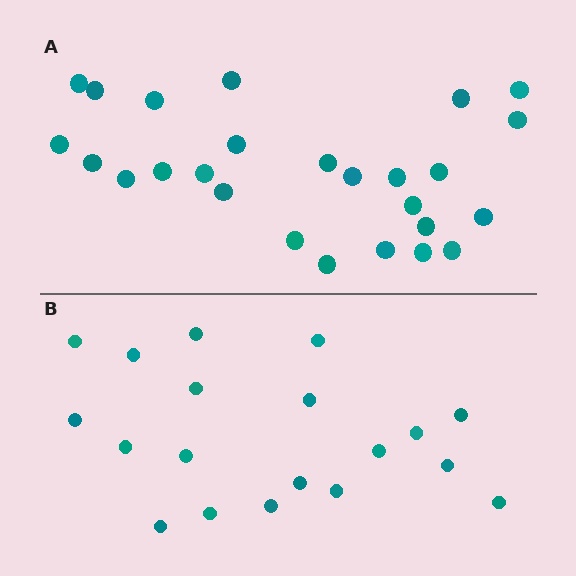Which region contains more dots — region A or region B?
Region A (the top region) has more dots.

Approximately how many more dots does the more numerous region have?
Region A has roughly 8 or so more dots than region B.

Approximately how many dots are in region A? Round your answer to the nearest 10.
About 30 dots. (The exact count is 26, which rounds to 30.)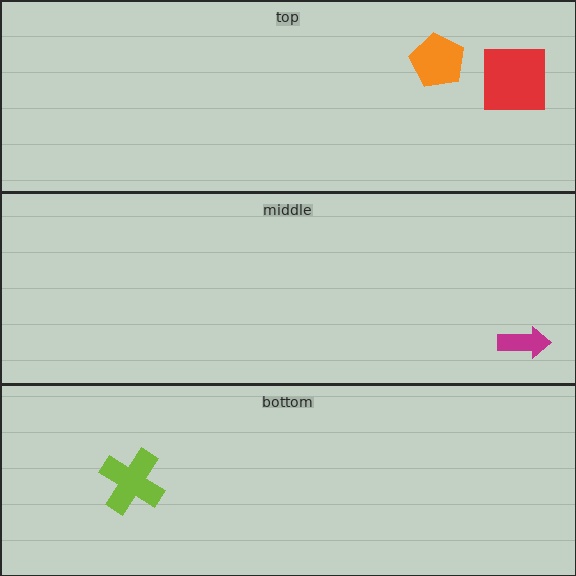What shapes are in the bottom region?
The lime cross.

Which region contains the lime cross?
The bottom region.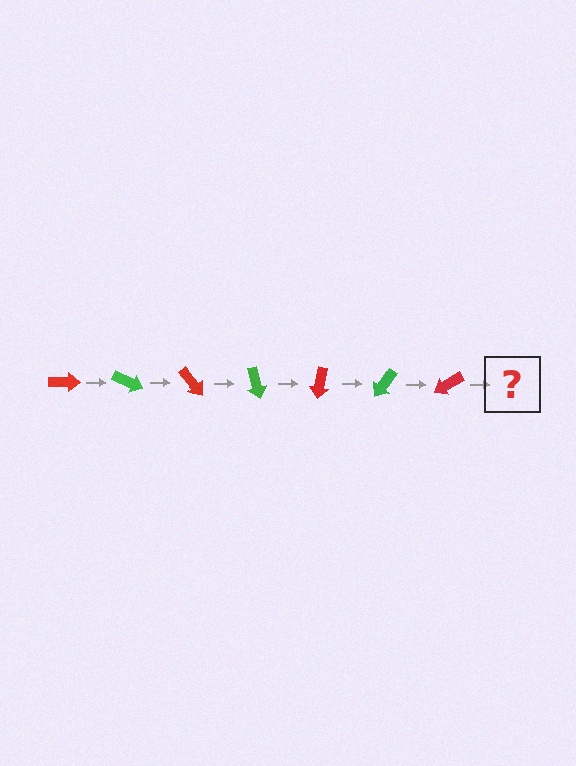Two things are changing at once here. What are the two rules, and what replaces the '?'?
The two rules are that it rotates 25 degrees each step and the color cycles through red and green. The '?' should be a green arrow, rotated 175 degrees from the start.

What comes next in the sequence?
The next element should be a green arrow, rotated 175 degrees from the start.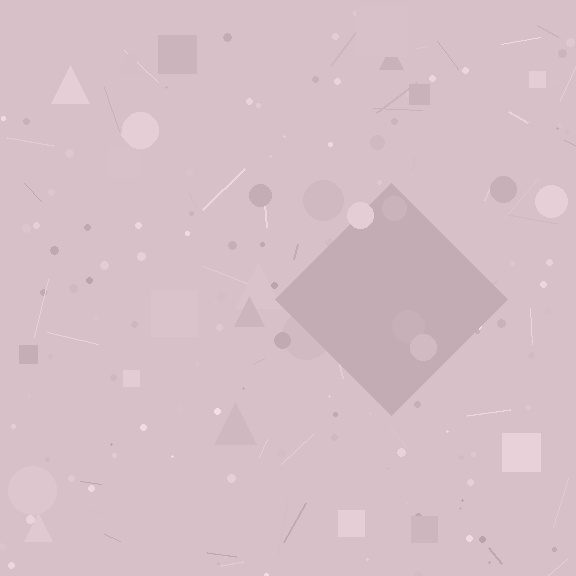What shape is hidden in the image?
A diamond is hidden in the image.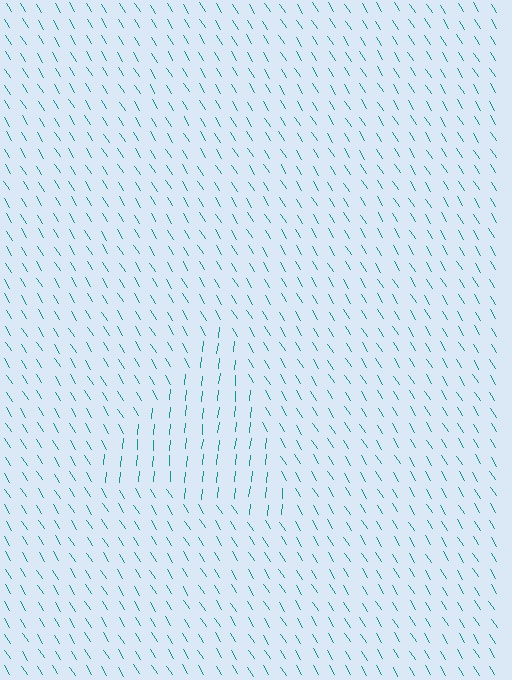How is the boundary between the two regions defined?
The boundary is defined purely by a change in line orientation (approximately 38 degrees difference). All lines are the same color and thickness.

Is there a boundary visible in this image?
Yes, there is a texture boundary formed by a change in line orientation.